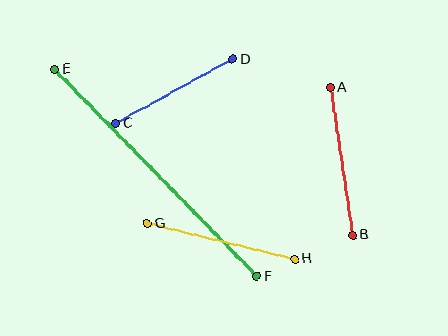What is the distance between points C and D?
The distance is approximately 134 pixels.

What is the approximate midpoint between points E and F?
The midpoint is at approximately (156, 173) pixels.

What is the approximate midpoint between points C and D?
The midpoint is at approximately (174, 91) pixels.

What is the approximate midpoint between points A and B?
The midpoint is at approximately (342, 161) pixels.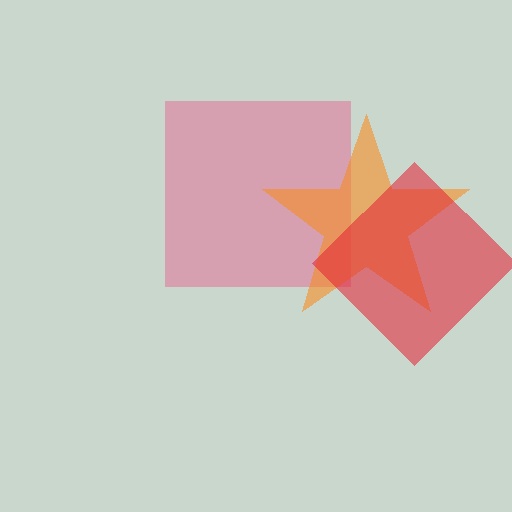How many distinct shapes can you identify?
There are 3 distinct shapes: a pink square, an orange star, a red diamond.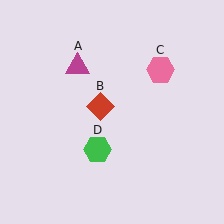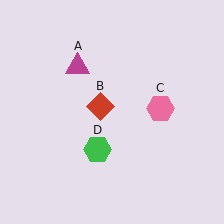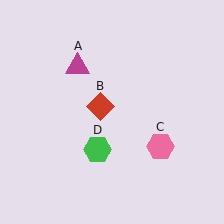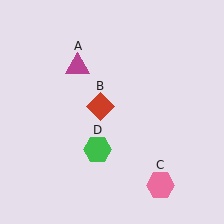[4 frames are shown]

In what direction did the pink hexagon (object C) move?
The pink hexagon (object C) moved down.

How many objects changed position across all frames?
1 object changed position: pink hexagon (object C).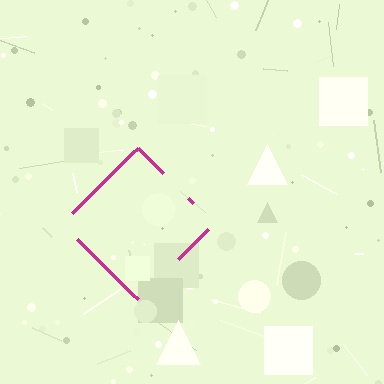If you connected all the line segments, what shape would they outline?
They would outline a diamond.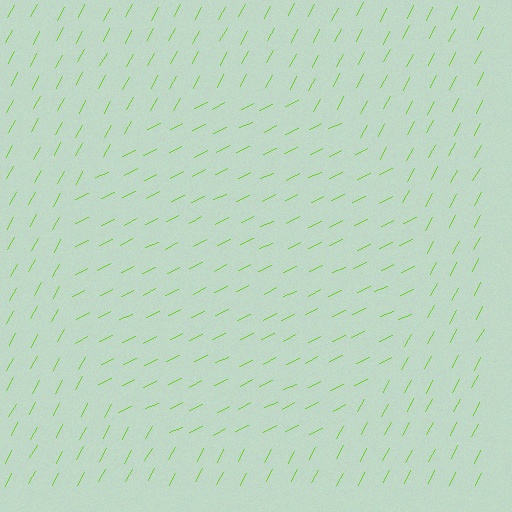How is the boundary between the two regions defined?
The boundary is defined purely by a change in line orientation (approximately 36 degrees difference). All lines are the same color and thickness.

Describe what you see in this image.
The image is filled with small lime line segments. A circle region in the image has lines oriented differently from the surrounding lines, creating a visible texture boundary.